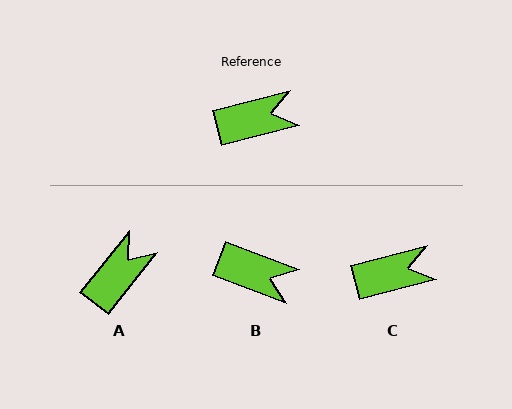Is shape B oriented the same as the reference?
No, it is off by about 35 degrees.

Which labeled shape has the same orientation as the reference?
C.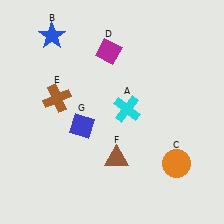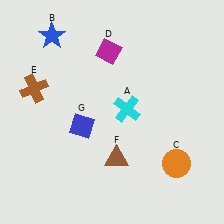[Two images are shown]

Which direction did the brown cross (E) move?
The brown cross (E) moved left.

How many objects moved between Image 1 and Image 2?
1 object moved between the two images.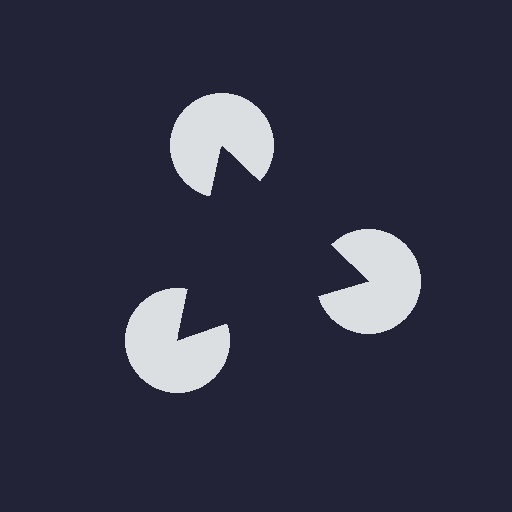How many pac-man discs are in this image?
There are 3 — one at each vertex of the illusory triangle.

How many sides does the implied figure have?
3 sides.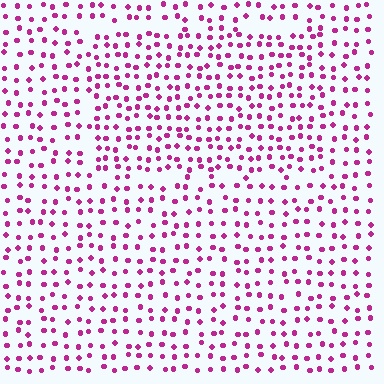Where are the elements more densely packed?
The elements are more densely packed inside the rectangle boundary.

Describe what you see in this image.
The image contains small magenta elements arranged at two different densities. A rectangle-shaped region is visible where the elements are more densely packed than the surrounding area.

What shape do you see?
I see a rectangle.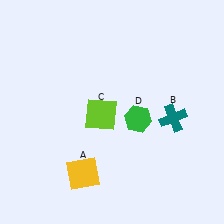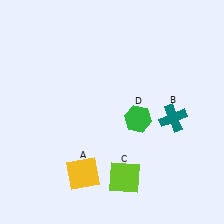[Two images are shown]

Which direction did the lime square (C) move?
The lime square (C) moved down.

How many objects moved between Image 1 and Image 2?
1 object moved between the two images.